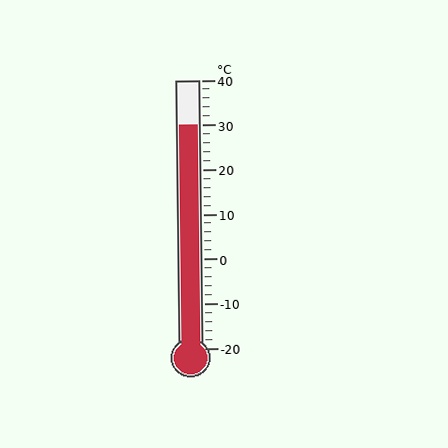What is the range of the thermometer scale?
The thermometer scale ranges from -20°C to 40°C.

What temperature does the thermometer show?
The thermometer shows approximately 30°C.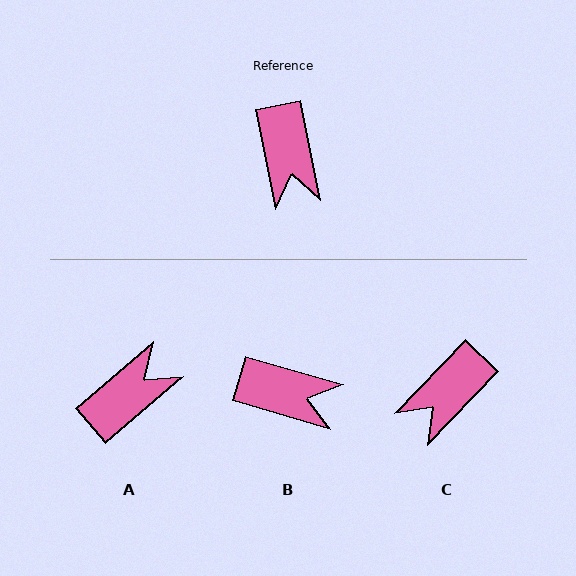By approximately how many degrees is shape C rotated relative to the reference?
Approximately 55 degrees clockwise.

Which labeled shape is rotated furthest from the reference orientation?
A, about 120 degrees away.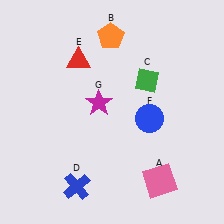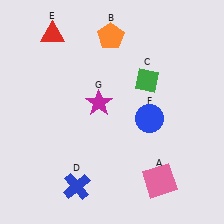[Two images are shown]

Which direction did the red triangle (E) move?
The red triangle (E) moved up.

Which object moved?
The red triangle (E) moved up.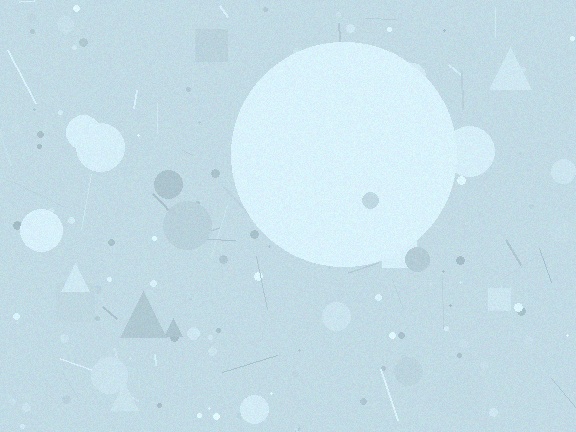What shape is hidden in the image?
A circle is hidden in the image.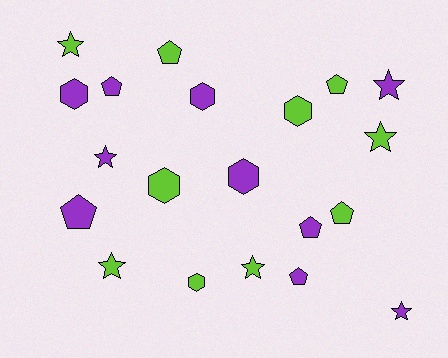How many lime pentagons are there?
There are 3 lime pentagons.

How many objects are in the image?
There are 20 objects.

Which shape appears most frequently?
Star, with 7 objects.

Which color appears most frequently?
Purple, with 10 objects.